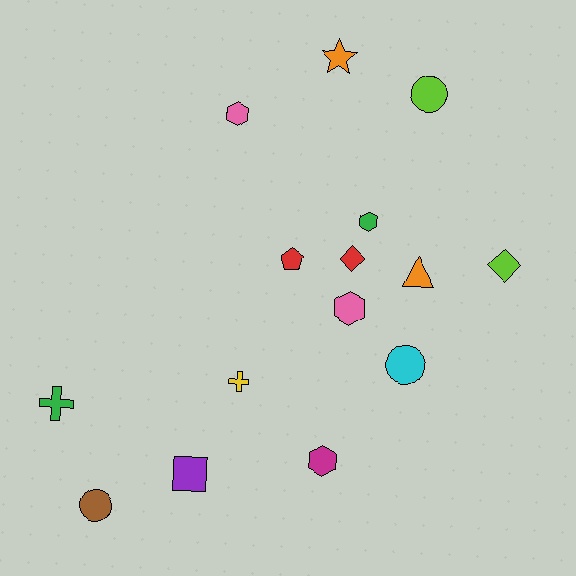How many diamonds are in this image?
There are 2 diamonds.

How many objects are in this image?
There are 15 objects.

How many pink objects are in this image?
There are 2 pink objects.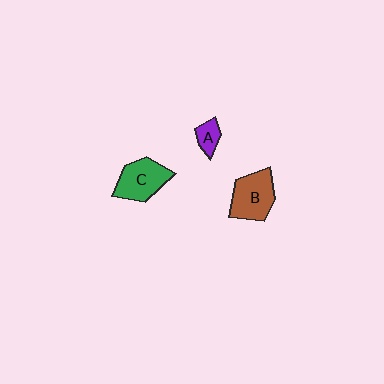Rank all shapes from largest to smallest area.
From largest to smallest: B (brown), C (green), A (purple).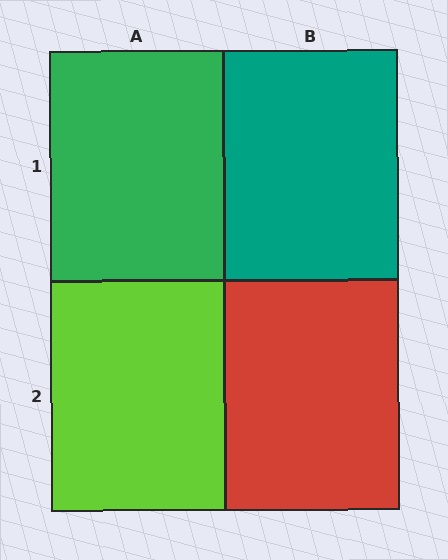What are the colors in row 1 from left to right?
Green, teal.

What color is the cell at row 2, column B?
Red.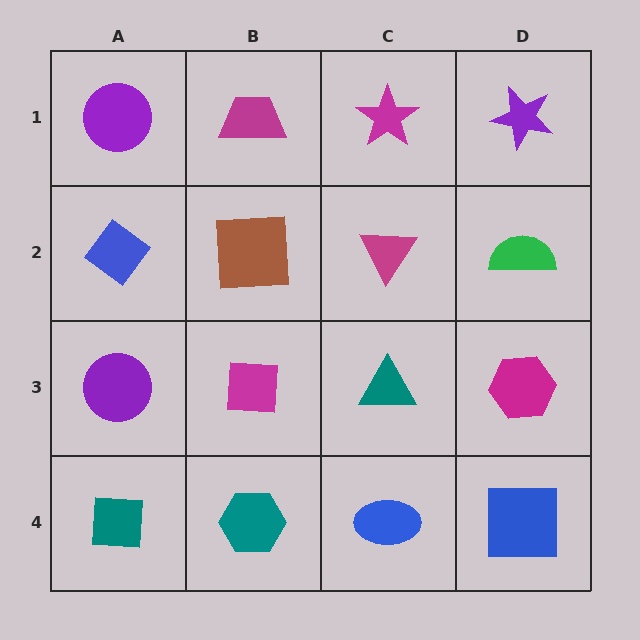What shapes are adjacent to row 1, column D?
A green semicircle (row 2, column D), a magenta star (row 1, column C).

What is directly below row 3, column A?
A teal square.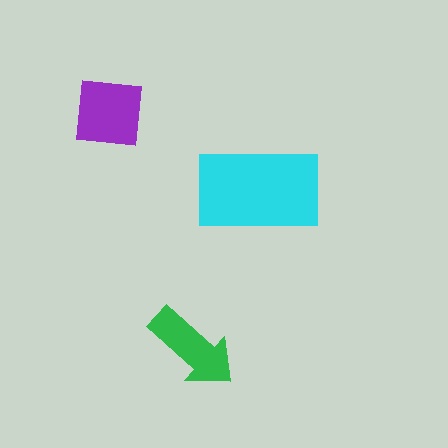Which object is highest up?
The purple square is topmost.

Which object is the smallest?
The green arrow.